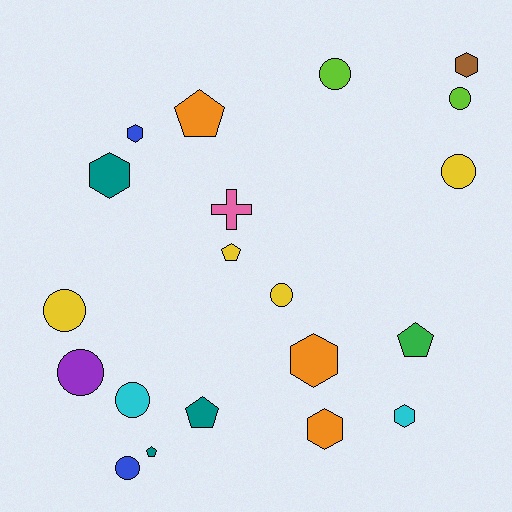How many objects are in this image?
There are 20 objects.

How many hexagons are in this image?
There are 6 hexagons.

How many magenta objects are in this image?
There are no magenta objects.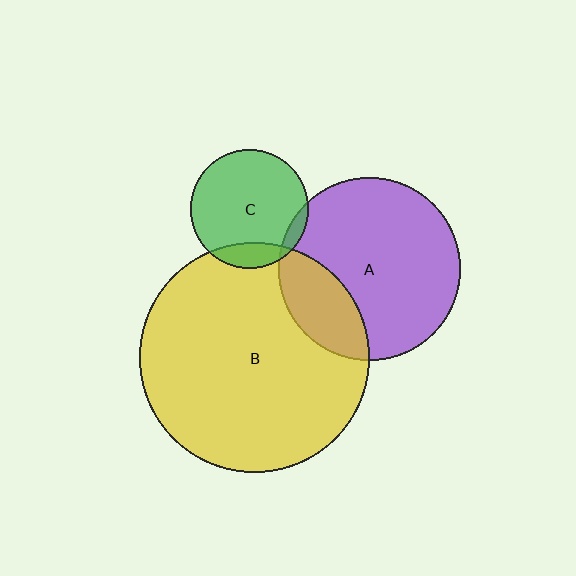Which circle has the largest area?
Circle B (yellow).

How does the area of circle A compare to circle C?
Approximately 2.4 times.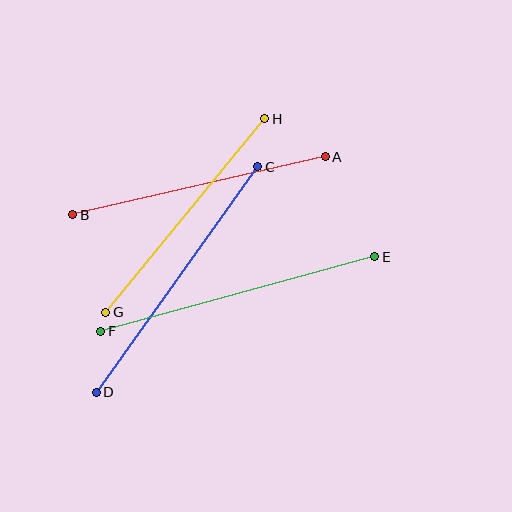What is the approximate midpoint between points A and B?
The midpoint is at approximately (199, 186) pixels.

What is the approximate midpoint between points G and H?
The midpoint is at approximately (185, 215) pixels.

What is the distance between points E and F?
The distance is approximately 284 pixels.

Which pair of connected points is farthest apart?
Points E and F are farthest apart.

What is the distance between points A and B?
The distance is approximately 259 pixels.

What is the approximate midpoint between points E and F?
The midpoint is at approximately (238, 294) pixels.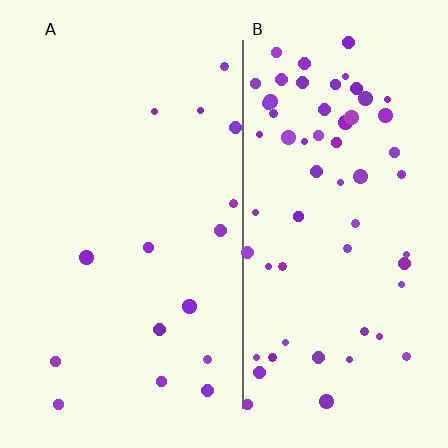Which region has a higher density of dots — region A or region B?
B (the right).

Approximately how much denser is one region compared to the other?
Approximately 4.0× — region B over region A.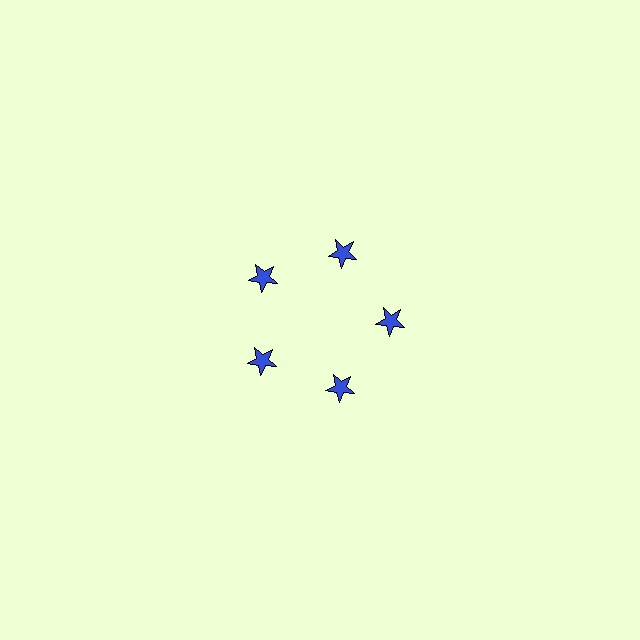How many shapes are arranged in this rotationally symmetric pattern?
There are 5 shapes, arranged in 5 groups of 1.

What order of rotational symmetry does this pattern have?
This pattern has 5-fold rotational symmetry.